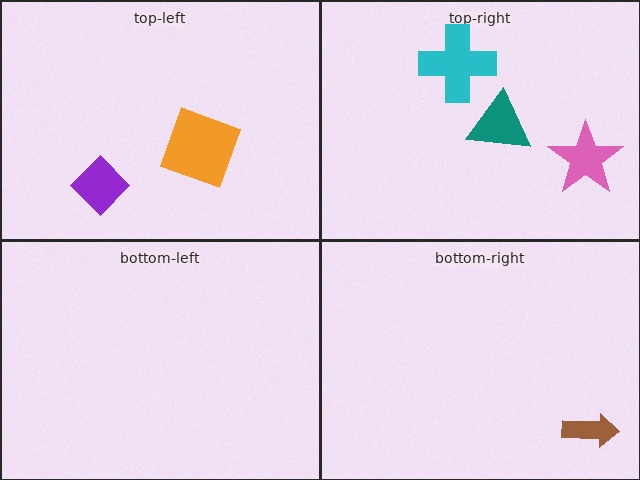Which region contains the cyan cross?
The top-right region.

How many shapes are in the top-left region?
2.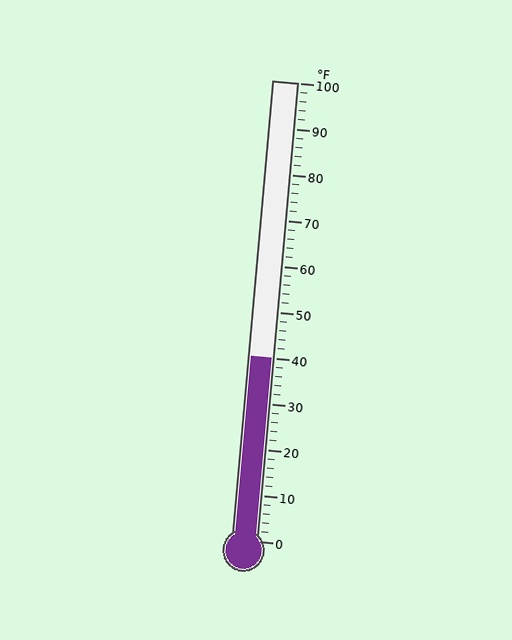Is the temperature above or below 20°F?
The temperature is above 20°F.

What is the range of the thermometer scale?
The thermometer scale ranges from 0°F to 100°F.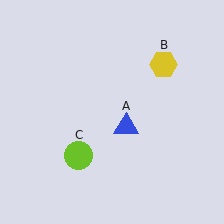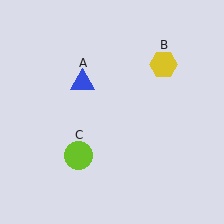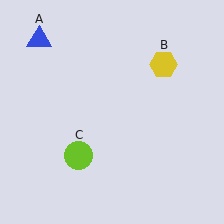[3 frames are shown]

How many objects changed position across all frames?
1 object changed position: blue triangle (object A).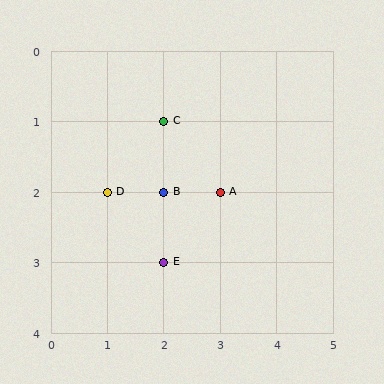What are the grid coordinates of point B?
Point B is at grid coordinates (2, 2).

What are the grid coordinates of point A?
Point A is at grid coordinates (3, 2).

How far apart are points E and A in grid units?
Points E and A are 1 column and 1 row apart (about 1.4 grid units diagonally).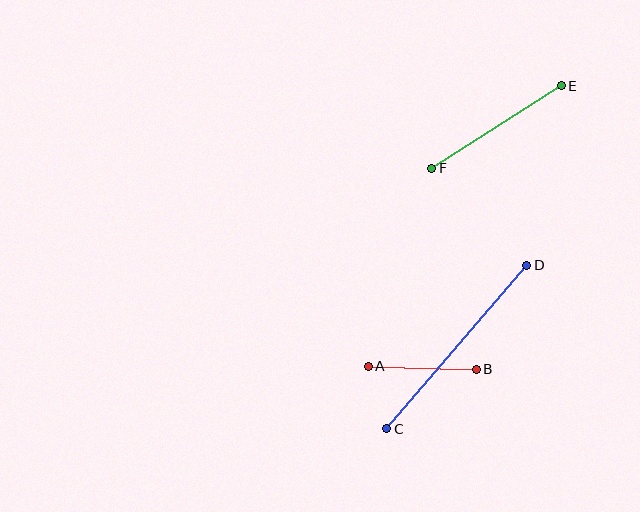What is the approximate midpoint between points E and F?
The midpoint is at approximately (496, 127) pixels.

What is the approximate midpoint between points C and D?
The midpoint is at approximately (457, 347) pixels.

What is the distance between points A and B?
The distance is approximately 108 pixels.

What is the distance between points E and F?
The distance is approximately 154 pixels.